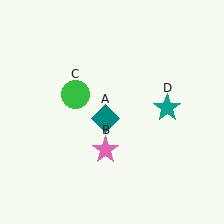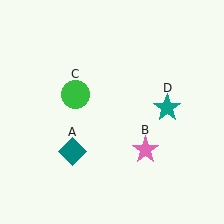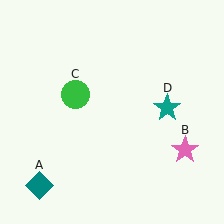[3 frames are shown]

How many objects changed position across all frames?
2 objects changed position: teal diamond (object A), pink star (object B).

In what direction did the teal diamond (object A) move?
The teal diamond (object A) moved down and to the left.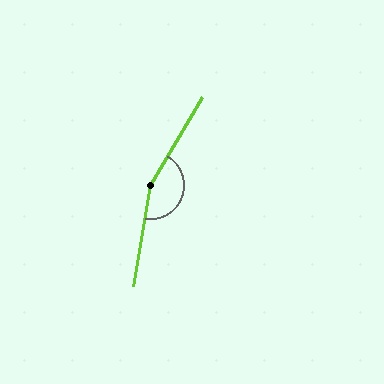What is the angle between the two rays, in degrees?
Approximately 159 degrees.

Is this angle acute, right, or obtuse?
It is obtuse.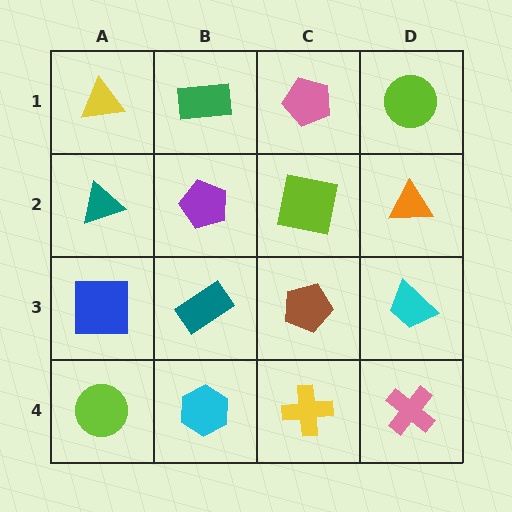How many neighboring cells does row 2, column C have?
4.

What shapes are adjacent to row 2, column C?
A pink pentagon (row 1, column C), a brown pentagon (row 3, column C), a purple pentagon (row 2, column B), an orange triangle (row 2, column D).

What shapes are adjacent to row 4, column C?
A brown pentagon (row 3, column C), a cyan hexagon (row 4, column B), a pink cross (row 4, column D).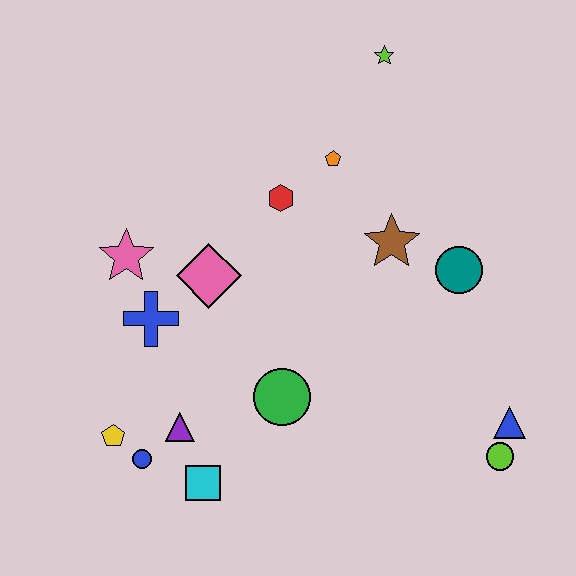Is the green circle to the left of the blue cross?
No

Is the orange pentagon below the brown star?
No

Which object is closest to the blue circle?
The yellow pentagon is closest to the blue circle.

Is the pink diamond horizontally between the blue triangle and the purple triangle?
Yes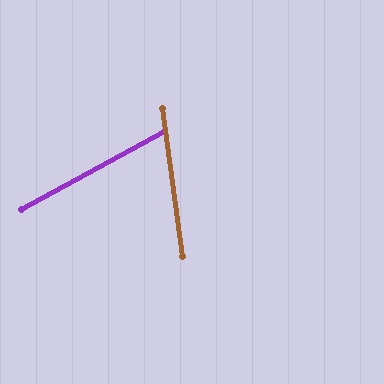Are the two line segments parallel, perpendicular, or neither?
Neither parallel nor perpendicular — they differ by about 69°.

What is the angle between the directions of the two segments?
Approximately 69 degrees.